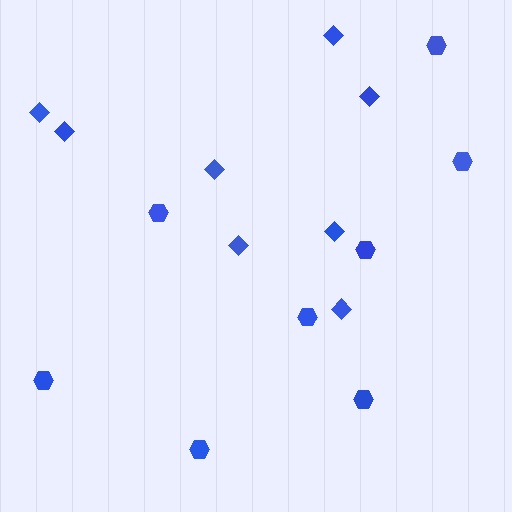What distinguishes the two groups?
There are 2 groups: one group of diamonds (8) and one group of hexagons (8).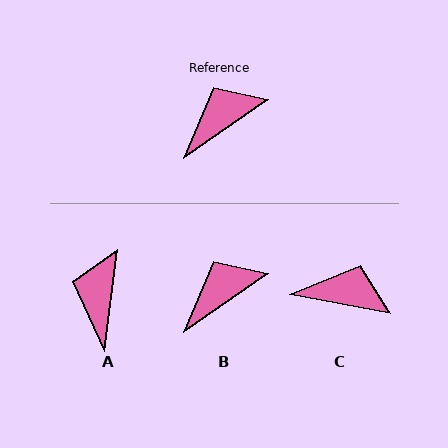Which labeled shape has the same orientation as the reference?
B.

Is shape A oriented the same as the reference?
No, it is off by about 48 degrees.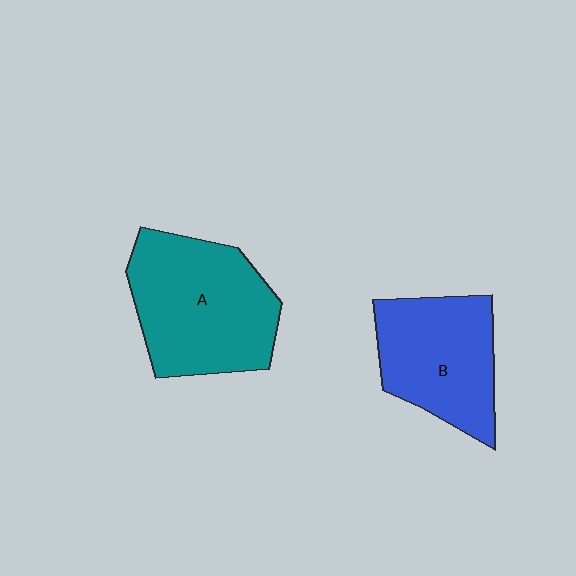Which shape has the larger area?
Shape A (teal).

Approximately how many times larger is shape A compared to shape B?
Approximately 1.3 times.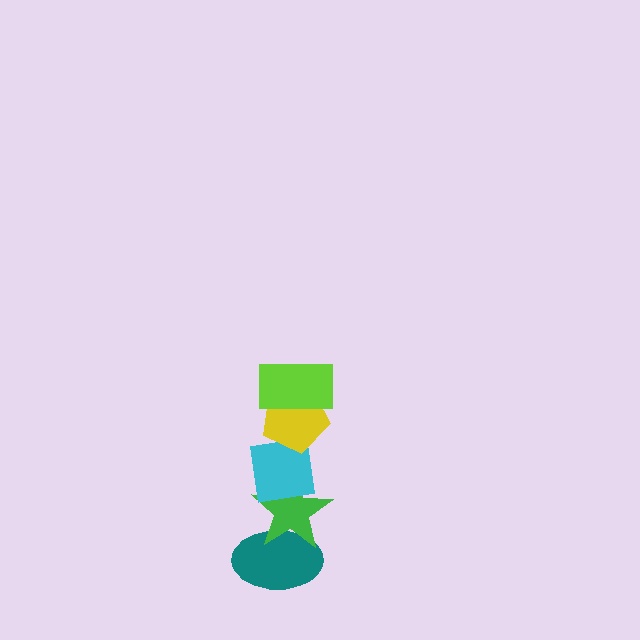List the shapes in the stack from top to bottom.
From top to bottom: the lime rectangle, the yellow pentagon, the cyan square, the green star, the teal ellipse.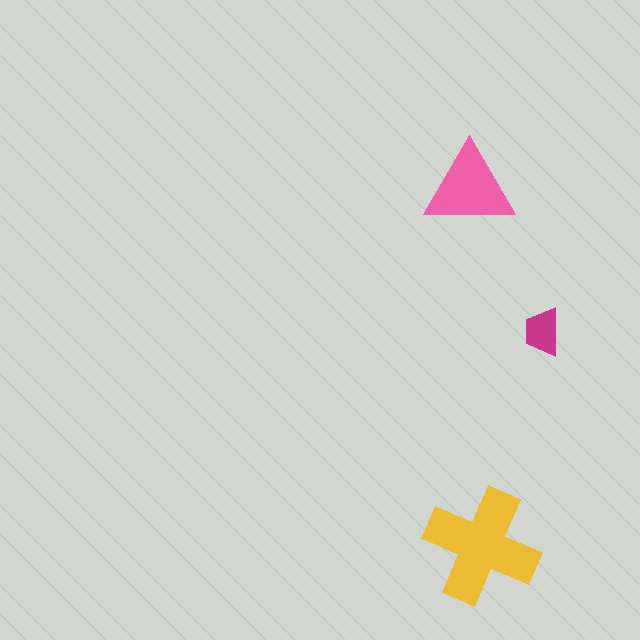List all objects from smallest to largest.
The magenta trapezoid, the pink triangle, the yellow cross.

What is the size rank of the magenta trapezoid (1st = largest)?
3rd.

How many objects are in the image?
There are 3 objects in the image.